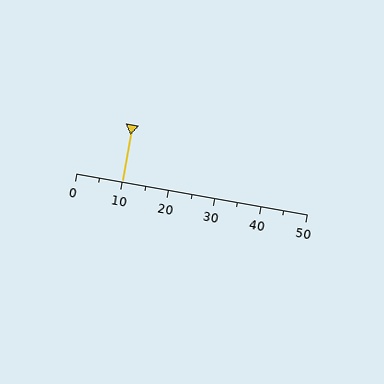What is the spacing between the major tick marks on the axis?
The major ticks are spaced 10 apart.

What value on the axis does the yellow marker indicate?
The marker indicates approximately 10.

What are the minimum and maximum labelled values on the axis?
The axis runs from 0 to 50.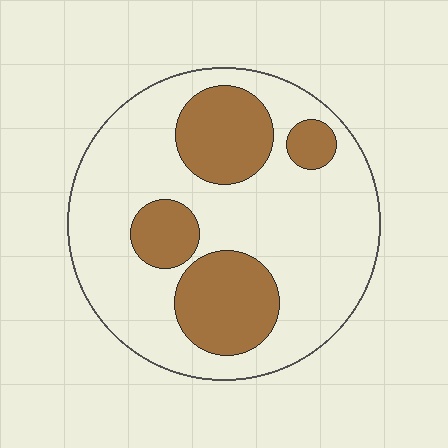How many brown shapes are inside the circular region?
4.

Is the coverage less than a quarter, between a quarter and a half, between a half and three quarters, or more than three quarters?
Between a quarter and a half.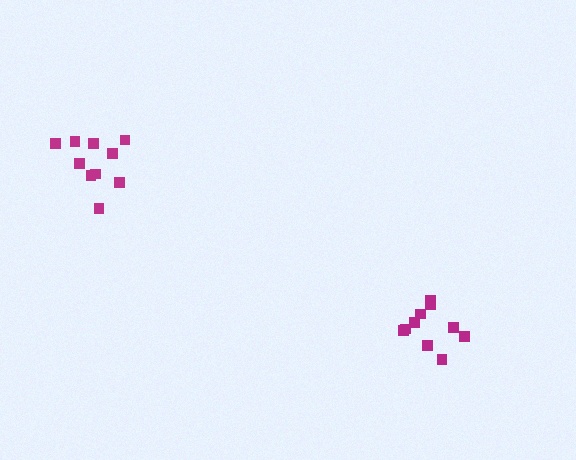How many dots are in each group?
Group 1: 10 dots, Group 2: 10 dots (20 total).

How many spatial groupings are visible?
There are 2 spatial groupings.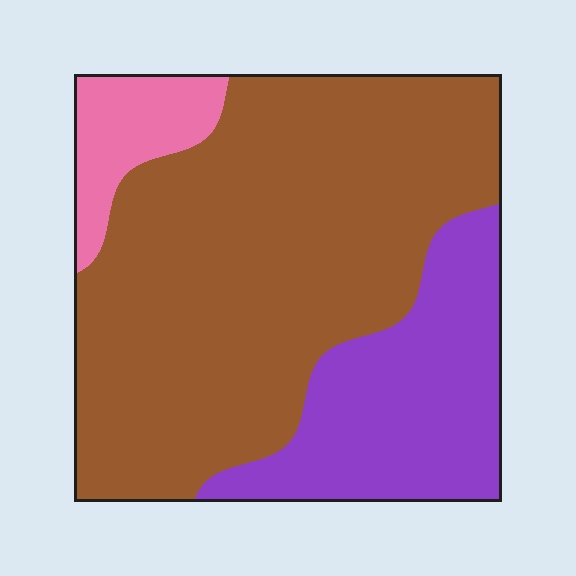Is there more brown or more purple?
Brown.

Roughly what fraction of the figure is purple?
Purple covers roughly 25% of the figure.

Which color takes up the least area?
Pink, at roughly 10%.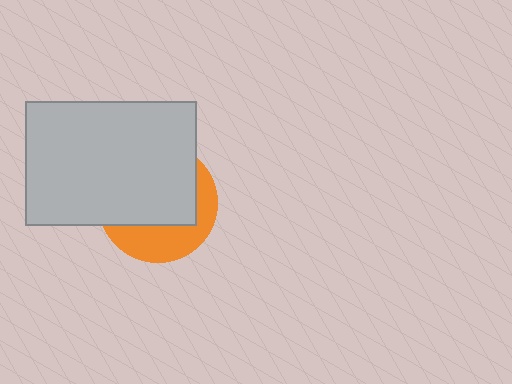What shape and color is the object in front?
The object in front is a light gray rectangle.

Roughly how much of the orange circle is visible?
A small part of it is visible (roughly 36%).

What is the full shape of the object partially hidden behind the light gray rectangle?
The partially hidden object is an orange circle.